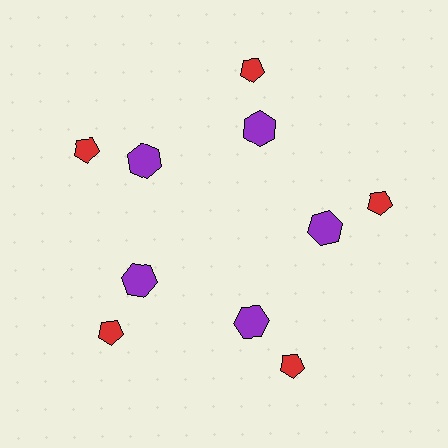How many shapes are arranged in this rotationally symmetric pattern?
There are 10 shapes, arranged in 5 groups of 2.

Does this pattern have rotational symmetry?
Yes, this pattern has 5-fold rotational symmetry. It looks the same after rotating 72 degrees around the center.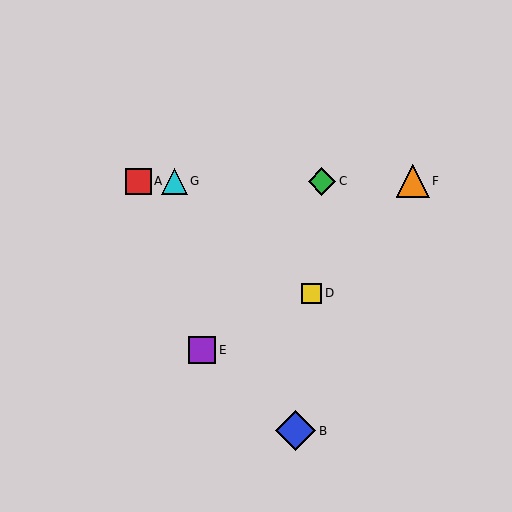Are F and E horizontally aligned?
No, F is at y≈181 and E is at y≈350.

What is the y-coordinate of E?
Object E is at y≈350.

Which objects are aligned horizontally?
Objects A, C, F, G are aligned horizontally.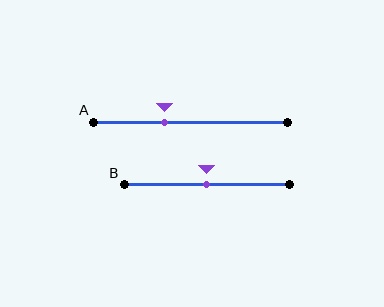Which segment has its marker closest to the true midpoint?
Segment B has its marker closest to the true midpoint.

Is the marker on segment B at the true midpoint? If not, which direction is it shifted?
Yes, the marker on segment B is at the true midpoint.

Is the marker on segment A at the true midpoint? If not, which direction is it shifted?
No, the marker on segment A is shifted to the left by about 14% of the segment length.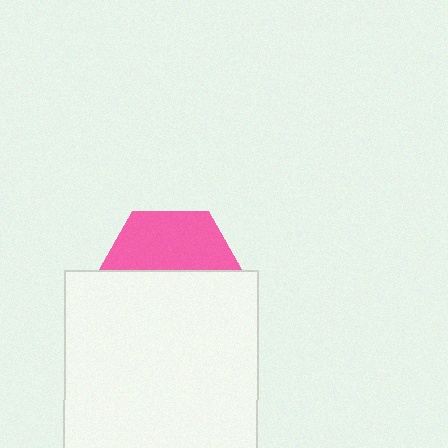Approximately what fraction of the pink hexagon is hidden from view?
Roughly 57% of the pink hexagon is hidden behind the white rectangle.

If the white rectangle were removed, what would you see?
You would see the complete pink hexagon.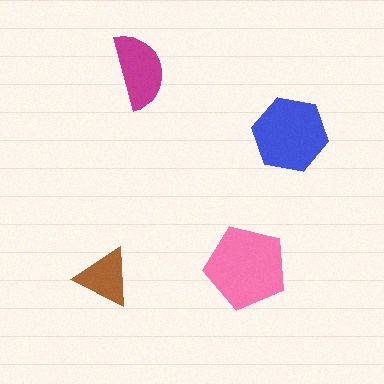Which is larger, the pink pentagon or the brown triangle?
The pink pentagon.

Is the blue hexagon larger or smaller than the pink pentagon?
Smaller.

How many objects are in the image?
There are 4 objects in the image.